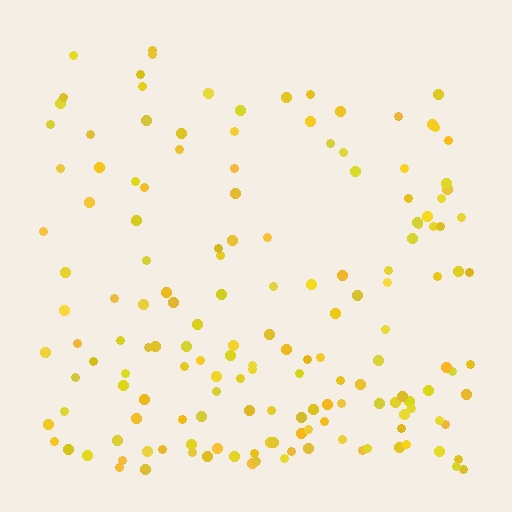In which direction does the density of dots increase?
From top to bottom, with the bottom side densest.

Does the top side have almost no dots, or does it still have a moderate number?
Still a moderate number, just noticeably fewer than the bottom.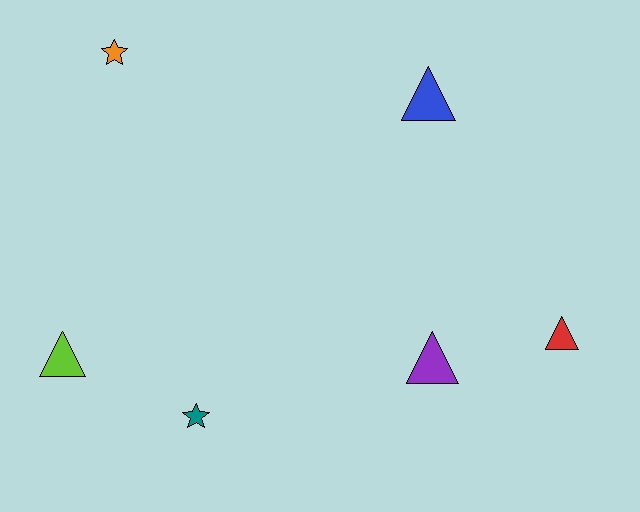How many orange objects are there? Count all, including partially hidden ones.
There is 1 orange object.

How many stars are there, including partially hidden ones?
There are 2 stars.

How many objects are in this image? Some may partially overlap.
There are 6 objects.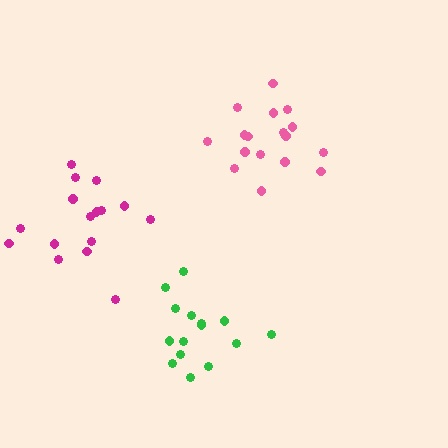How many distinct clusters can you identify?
There are 3 distinct clusters.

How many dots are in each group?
Group 1: 15 dots, Group 2: 17 dots, Group 3: 16 dots (48 total).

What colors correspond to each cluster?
The clusters are colored: green, pink, magenta.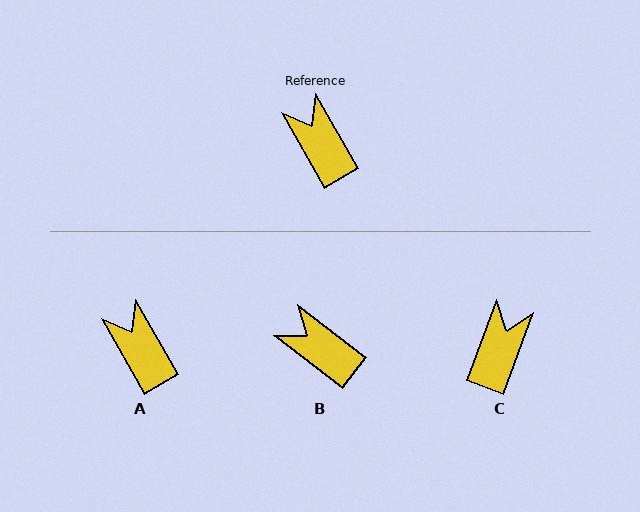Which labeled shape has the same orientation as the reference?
A.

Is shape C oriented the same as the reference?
No, it is off by about 51 degrees.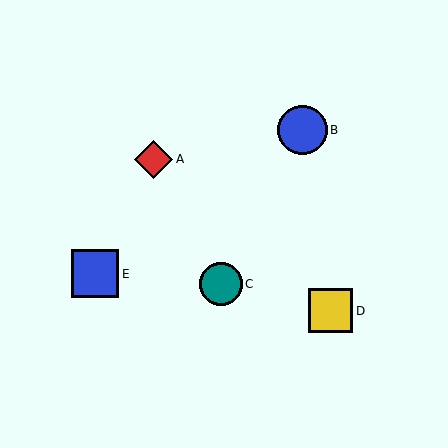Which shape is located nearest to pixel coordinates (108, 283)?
The blue square (labeled E) at (95, 274) is nearest to that location.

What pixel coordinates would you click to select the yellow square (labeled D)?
Click at (331, 311) to select the yellow square D.